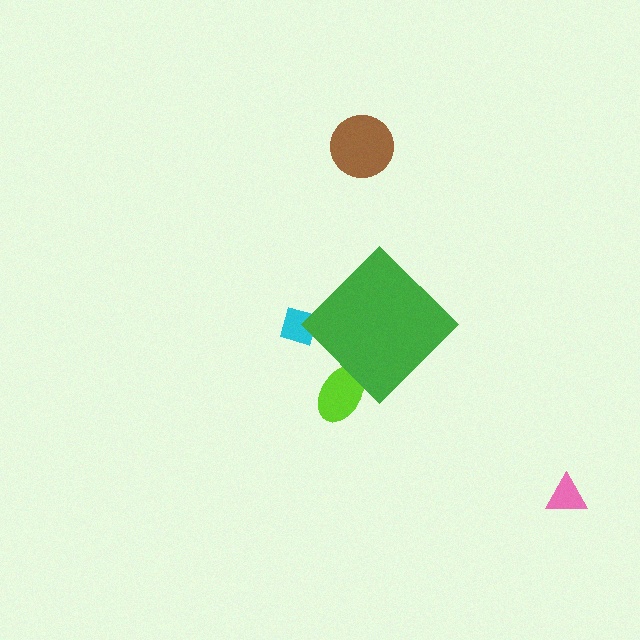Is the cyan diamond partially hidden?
Yes, the cyan diamond is partially hidden behind the green diamond.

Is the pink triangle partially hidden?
No, the pink triangle is fully visible.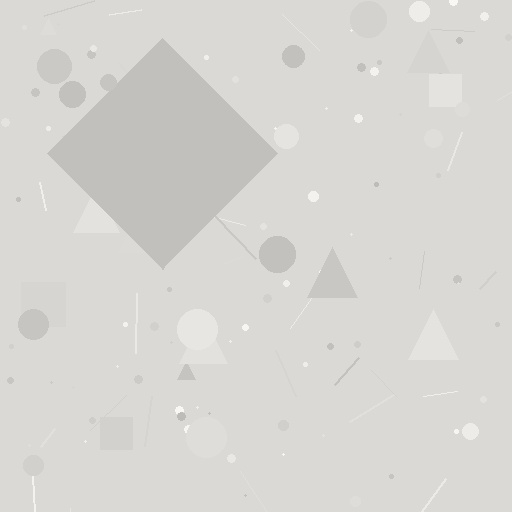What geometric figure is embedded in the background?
A diamond is embedded in the background.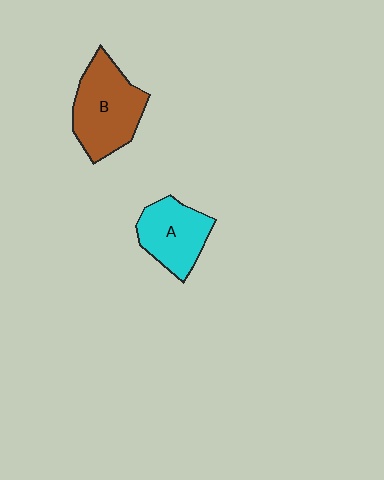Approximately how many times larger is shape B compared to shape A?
Approximately 1.3 times.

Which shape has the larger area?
Shape B (brown).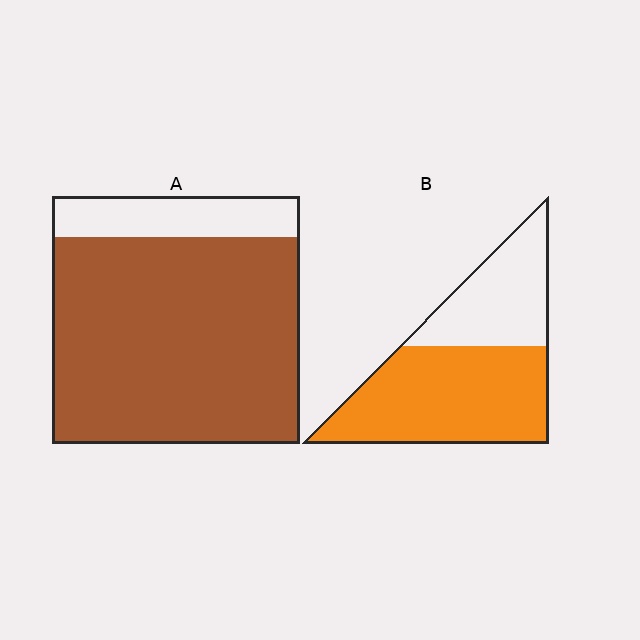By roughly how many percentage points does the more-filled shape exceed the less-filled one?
By roughly 20 percentage points (A over B).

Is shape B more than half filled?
Yes.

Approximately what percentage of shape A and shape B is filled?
A is approximately 85% and B is approximately 65%.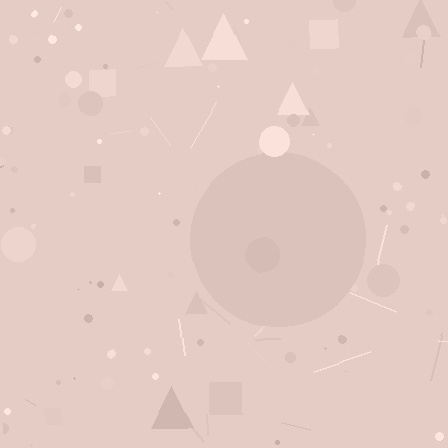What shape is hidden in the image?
A circle is hidden in the image.